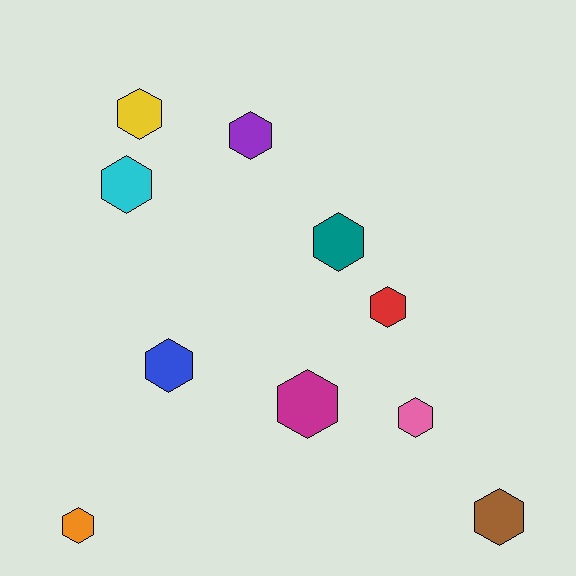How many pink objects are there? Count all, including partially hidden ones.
There is 1 pink object.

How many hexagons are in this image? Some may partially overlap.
There are 10 hexagons.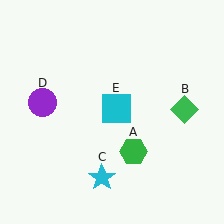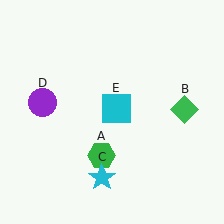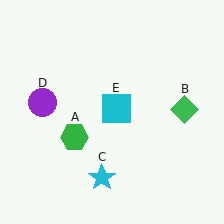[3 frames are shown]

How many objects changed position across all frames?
1 object changed position: green hexagon (object A).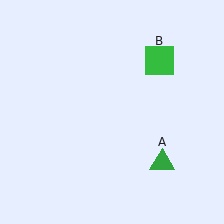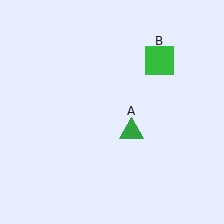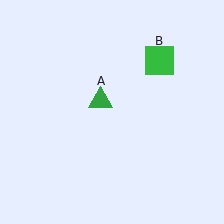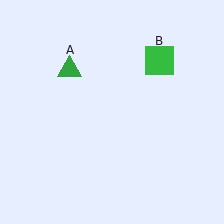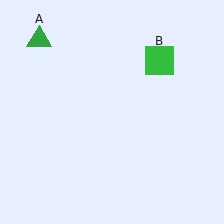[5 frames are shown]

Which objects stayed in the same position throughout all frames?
Green square (object B) remained stationary.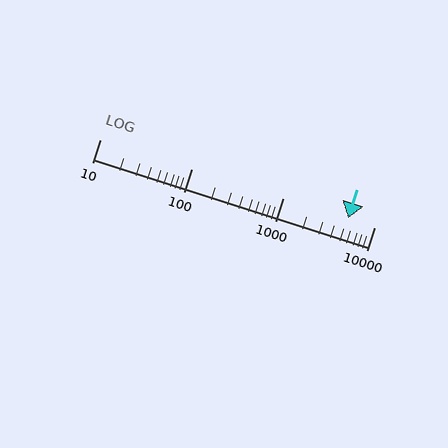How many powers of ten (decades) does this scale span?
The scale spans 3 decades, from 10 to 10000.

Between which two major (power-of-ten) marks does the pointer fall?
The pointer is between 1000 and 10000.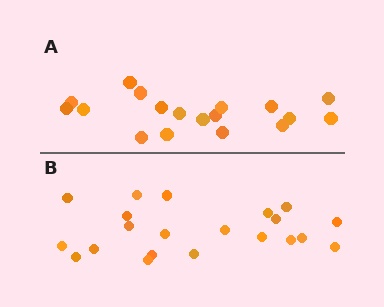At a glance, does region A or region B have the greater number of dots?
Region B (the bottom region) has more dots.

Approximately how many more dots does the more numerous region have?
Region B has just a few more — roughly 2 or 3 more dots than region A.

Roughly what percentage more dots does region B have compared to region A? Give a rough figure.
About 15% more.